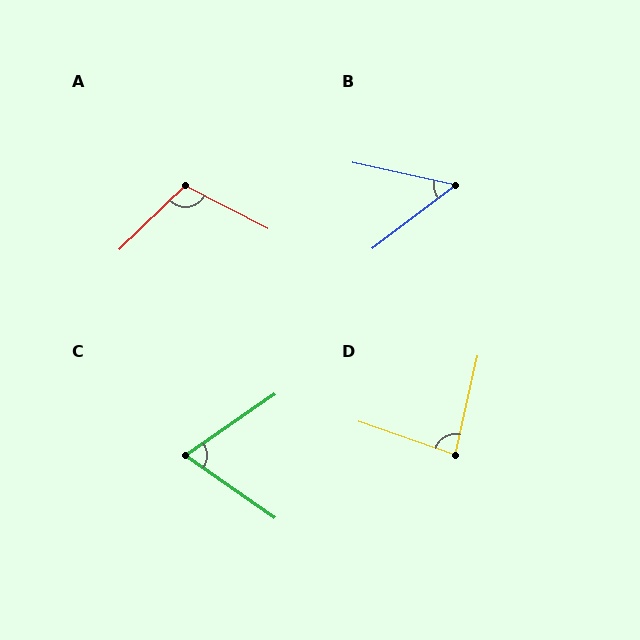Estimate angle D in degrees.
Approximately 84 degrees.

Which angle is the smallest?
B, at approximately 50 degrees.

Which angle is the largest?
A, at approximately 109 degrees.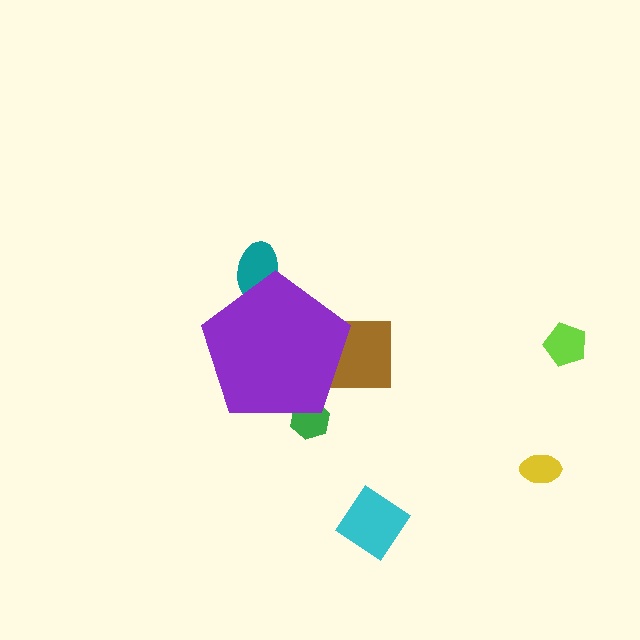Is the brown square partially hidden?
Yes, the brown square is partially hidden behind the purple pentagon.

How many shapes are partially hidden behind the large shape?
3 shapes are partially hidden.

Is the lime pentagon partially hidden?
No, the lime pentagon is fully visible.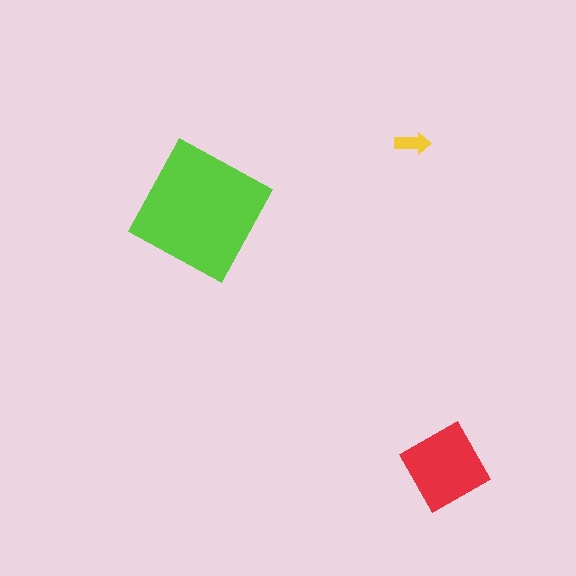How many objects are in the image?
There are 3 objects in the image.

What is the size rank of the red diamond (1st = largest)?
2nd.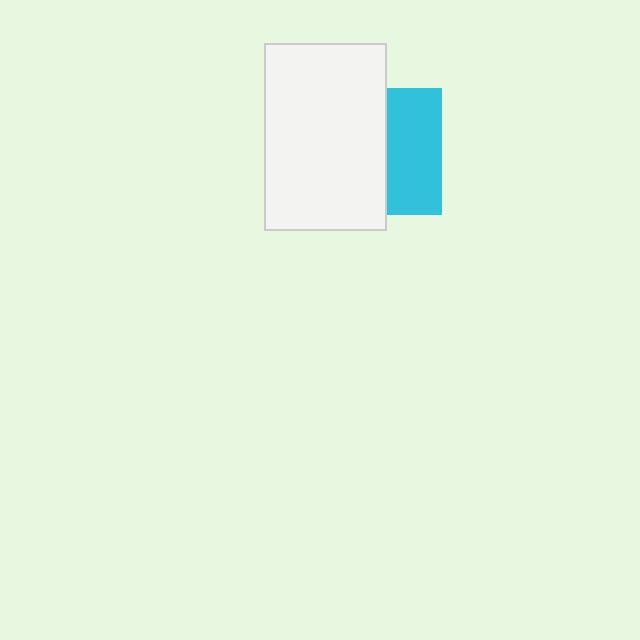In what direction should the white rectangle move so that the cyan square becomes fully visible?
The white rectangle should move left. That is the shortest direction to clear the overlap and leave the cyan square fully visible.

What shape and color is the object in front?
The object in front is a white rectangle.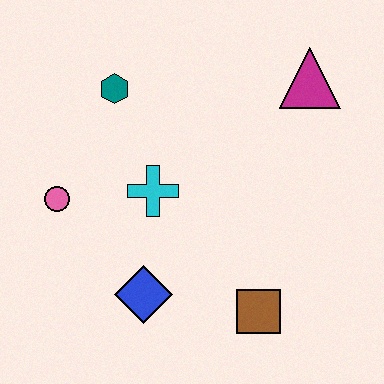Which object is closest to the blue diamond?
The cyan cross is closest to the blue diamond.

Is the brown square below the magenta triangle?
Yes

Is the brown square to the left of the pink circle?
No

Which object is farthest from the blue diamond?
The magenta triangle is farthest from the blue diamond.